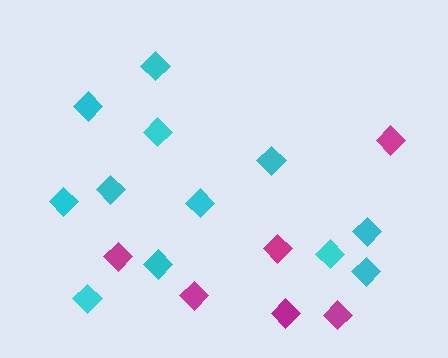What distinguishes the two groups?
There are 2 groups: one group of cyan diamonds (12) and one group of magenta diamonds (6).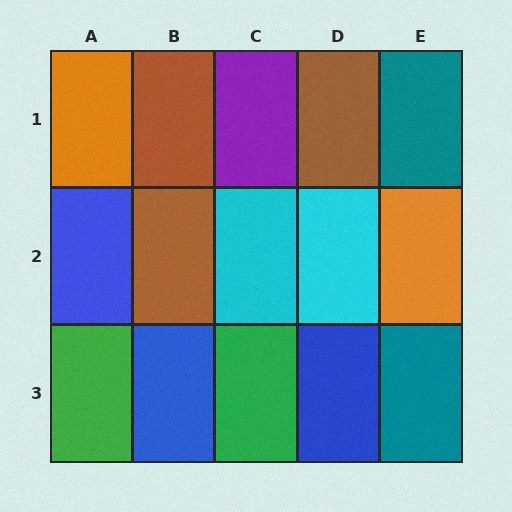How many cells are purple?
1 cell is purple.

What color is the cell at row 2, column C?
Cyan.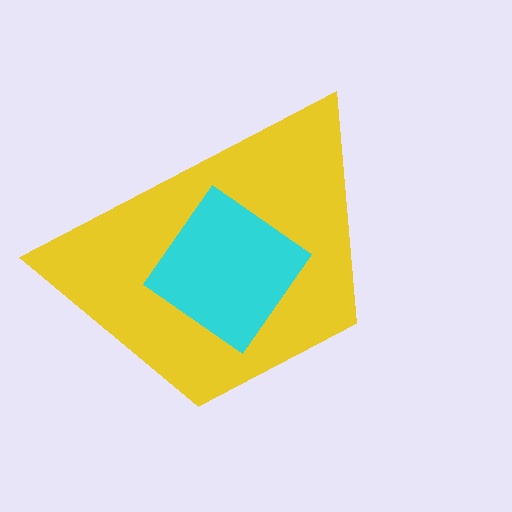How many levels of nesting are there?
2.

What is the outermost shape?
The yellow trapezoid.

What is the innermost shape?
The cyan diamond.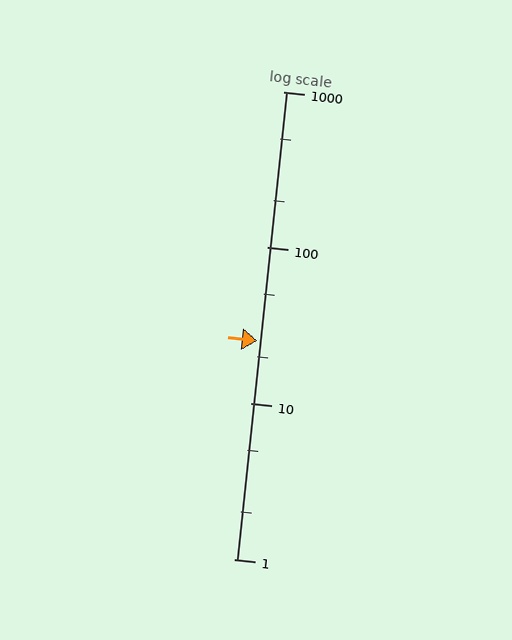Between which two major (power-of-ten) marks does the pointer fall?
The pointer is between 10 and 100.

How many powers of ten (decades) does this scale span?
The scale spans 3 decades, from 1 to 1000.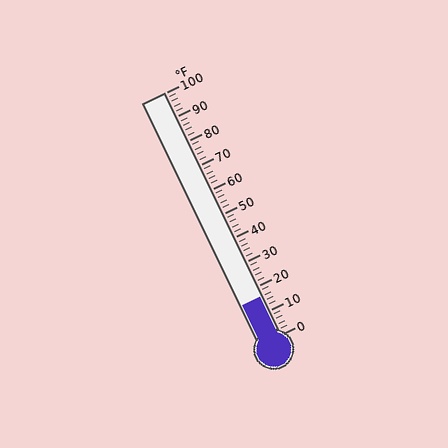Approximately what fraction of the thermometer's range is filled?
The thermometer is filled to approximately 15% of its range.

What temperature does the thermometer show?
The thermometer shows approximately 16°F.